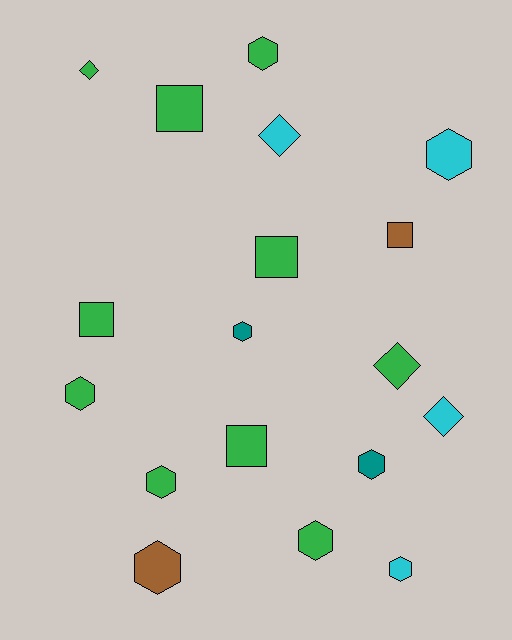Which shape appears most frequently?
Hexagon, with 9 objects.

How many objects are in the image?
There are 18 objects.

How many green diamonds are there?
There are 2 green diamonds.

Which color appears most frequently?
Green, with 10 objects.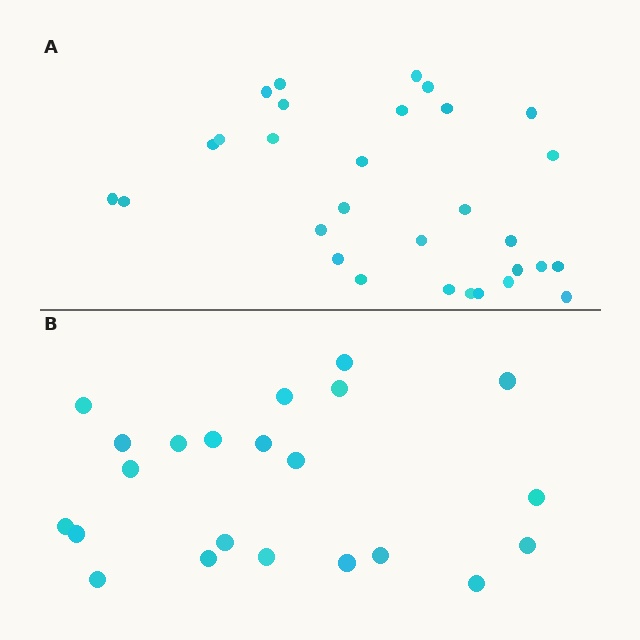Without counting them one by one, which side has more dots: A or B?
Region A (the top region) has more dots.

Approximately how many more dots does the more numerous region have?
Region A has roughly 8 or so more dots than region B.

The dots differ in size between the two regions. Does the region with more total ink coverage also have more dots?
No. Region B has more total ink coverage because its dots are larger, but region A actually contains more individual dots. Total area can be misleading — the number of items is what matters here.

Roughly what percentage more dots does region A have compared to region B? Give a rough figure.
About 35% more.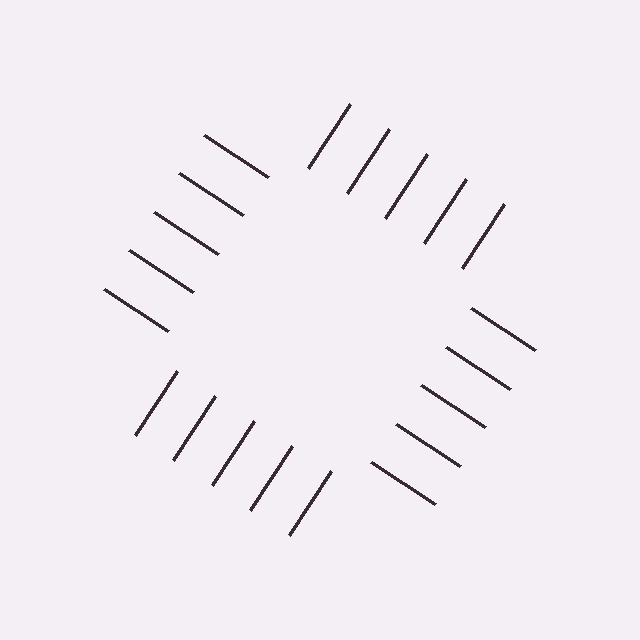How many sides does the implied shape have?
4 sides — the line-ends trace a square.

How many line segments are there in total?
20 — 5 along each of the 4 edges.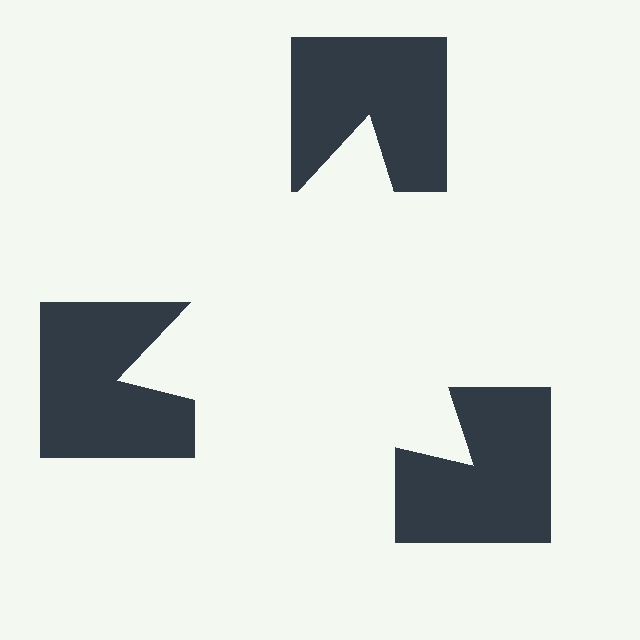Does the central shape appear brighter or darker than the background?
It typically appears slightly brighter than the background, even though no actual brightness change is drawn.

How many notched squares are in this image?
There are 3 — one at each vertex of the illusory triangle.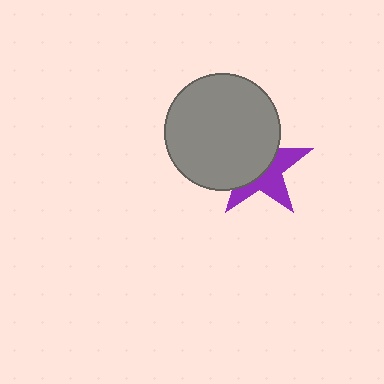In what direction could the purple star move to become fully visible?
The purple star could move toward the lower-right. That would shift it out from behind the gray circle entirely.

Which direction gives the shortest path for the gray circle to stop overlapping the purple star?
Moving toward the upper-left gives the shortest separation.